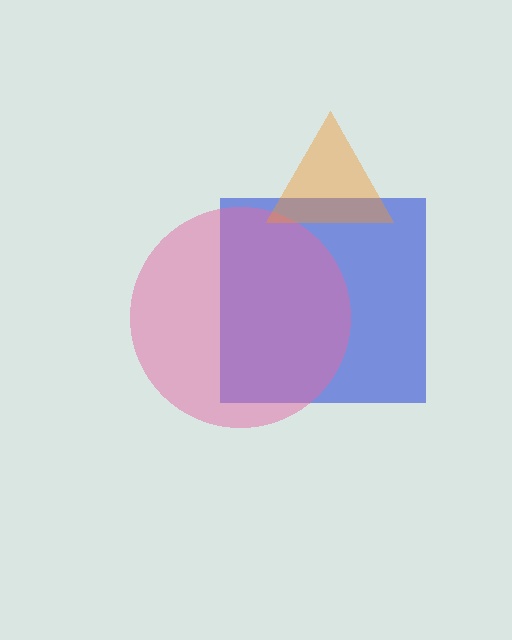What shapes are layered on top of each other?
The layered shapes are: a blue square, a pink circle, an orange triangle.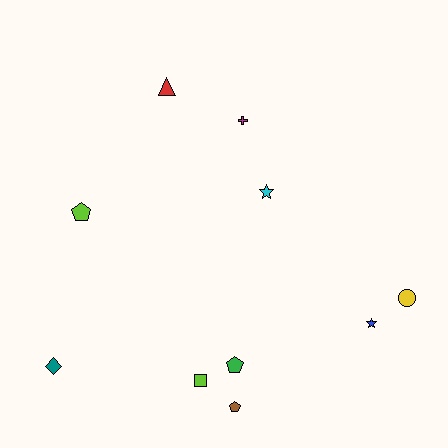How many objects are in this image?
There are 10 objects.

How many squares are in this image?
There is 1 square.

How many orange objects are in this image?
There are no orange objects.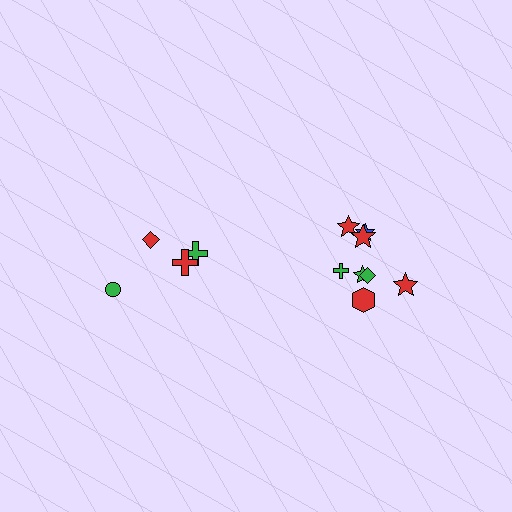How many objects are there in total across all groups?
There are 12 objects.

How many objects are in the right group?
There are 8 objects.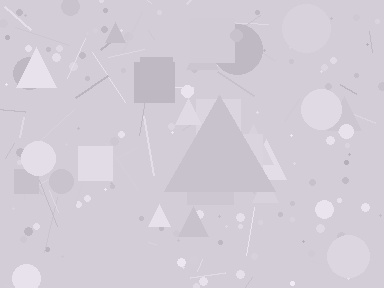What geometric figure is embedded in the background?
A triangle is embedded in the background.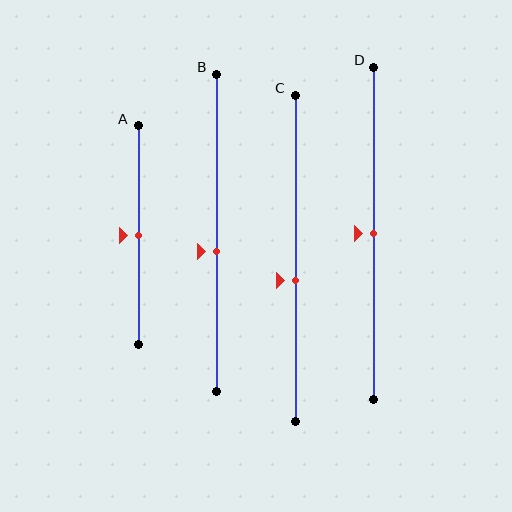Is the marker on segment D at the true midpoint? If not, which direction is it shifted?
Yes, the marker on segment D is at the true midpoint.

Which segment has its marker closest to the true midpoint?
Segment A has its marker closest to the true midpoint.